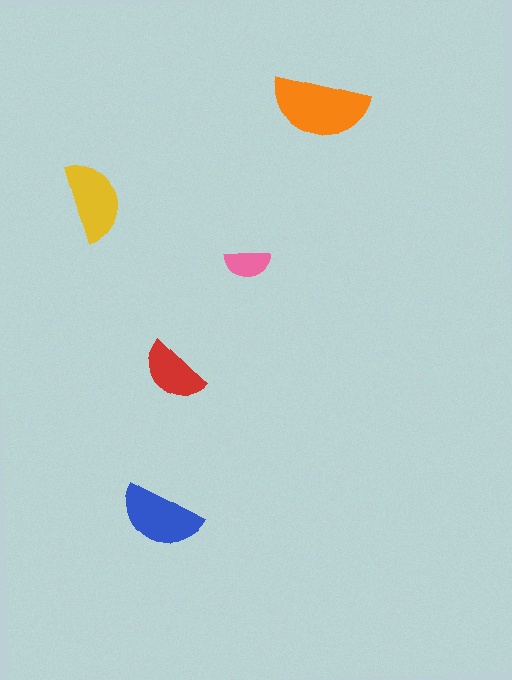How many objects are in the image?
There are 5 objects in the image.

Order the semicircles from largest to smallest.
the orange one, the blue one, the yellow one, the red one, the pink one.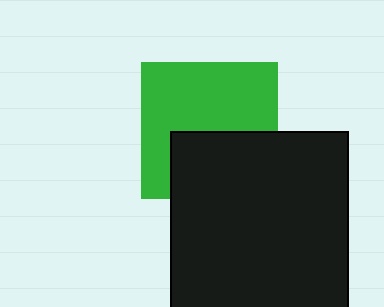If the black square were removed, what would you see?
You would see the complete green square.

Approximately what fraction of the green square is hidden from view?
Roughly 39% of the green square is hidden behind the black square.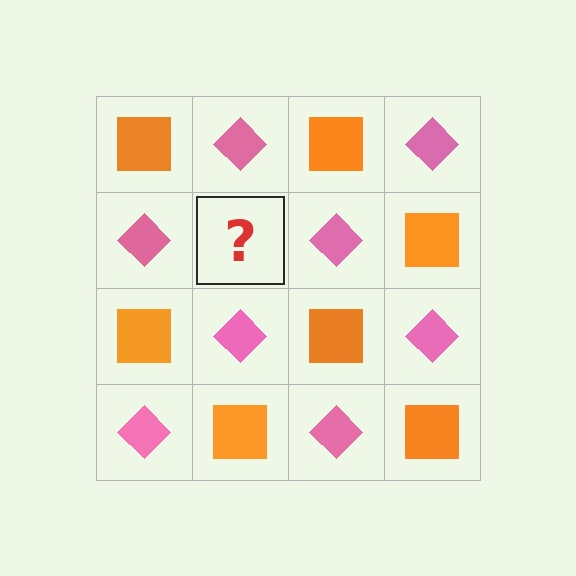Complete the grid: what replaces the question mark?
The question mark should be replaced with an orange square.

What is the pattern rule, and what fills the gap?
The rule is that it alternates orange square and pink diamond in a checkerboard pattern. The gap should be filled with an orange square.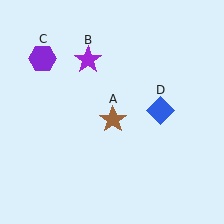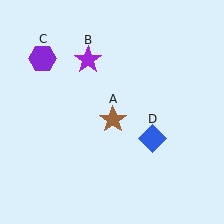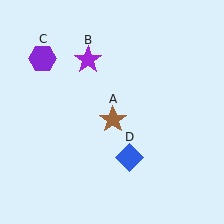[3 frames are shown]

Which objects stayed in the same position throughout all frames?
Brown star (object A) and purple star (object B) and purple hexagon (object C) remained stationary.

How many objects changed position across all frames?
1 object changed position: blue diamond (object D).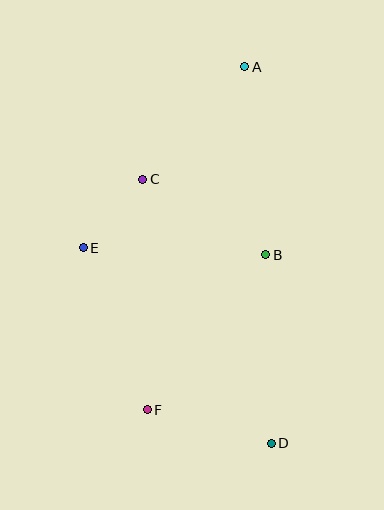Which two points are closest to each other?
Points C and E are closest to each other.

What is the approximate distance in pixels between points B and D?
The distance between B and D is approximately 189 pixels.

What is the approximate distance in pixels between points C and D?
The distance between C and D is approximately 294 pixels.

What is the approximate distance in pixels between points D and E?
The distance between D and E is approximately 271 pixels.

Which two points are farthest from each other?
Points A and D are farthest from each other.